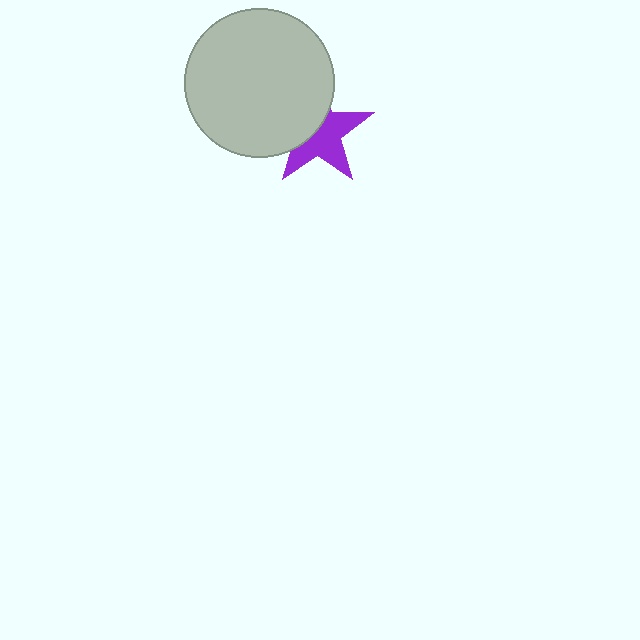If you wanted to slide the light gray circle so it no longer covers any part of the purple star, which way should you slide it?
Slide it toward the upper-left — that is the most direct way to separate the two shapes.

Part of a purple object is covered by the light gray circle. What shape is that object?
It is a star.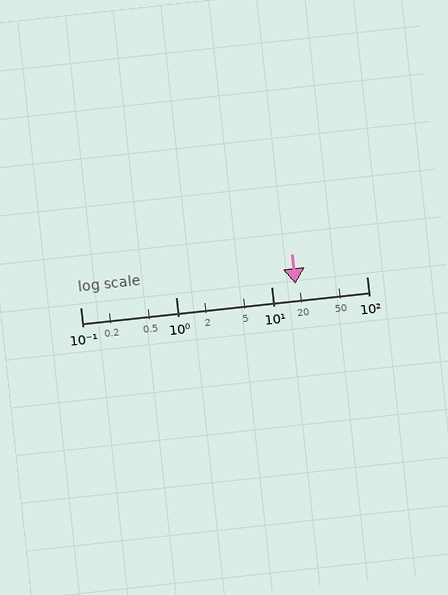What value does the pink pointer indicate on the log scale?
The pointer indicates approximately 18.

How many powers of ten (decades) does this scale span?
The scale spans 3 decades, from 0.1 to 100.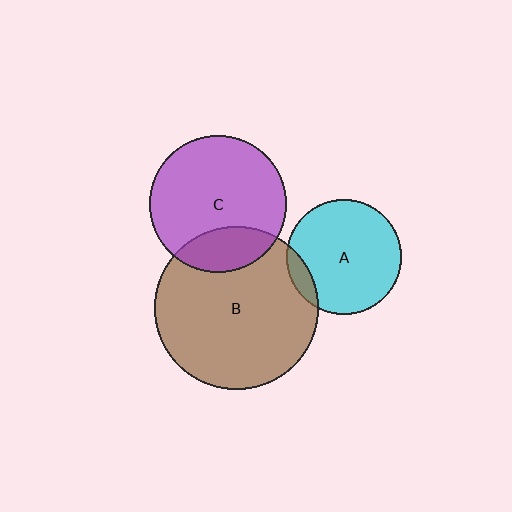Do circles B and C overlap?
Yes.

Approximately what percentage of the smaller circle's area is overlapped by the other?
Approximately 20%.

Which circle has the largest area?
Circle B (brown).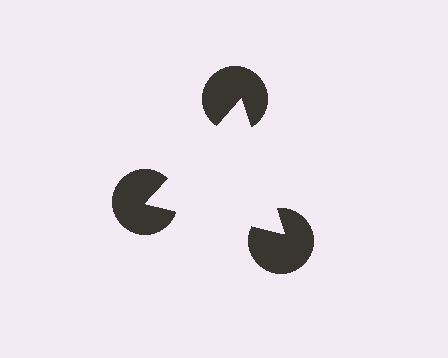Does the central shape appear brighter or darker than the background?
It typically appears slightly brighter than the background, even though no actual brightness change is drawn.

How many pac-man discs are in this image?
There are 3 — one at each vertex of the illusory triangle.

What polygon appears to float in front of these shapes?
An illusory triangle — its edges are inferred from the aligned wedge cuts in the pac-man discs, not physically drawn.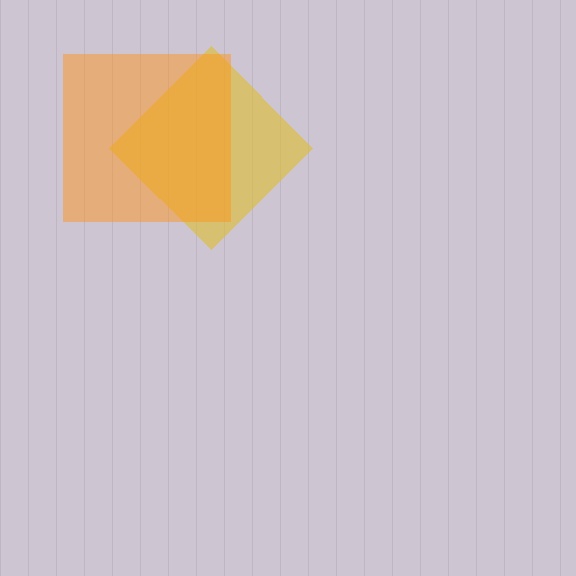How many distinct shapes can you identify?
There are 2 distinct shapes: a yellow diamond, an orange square.